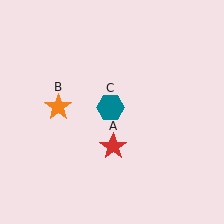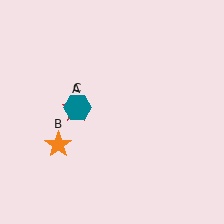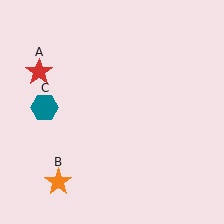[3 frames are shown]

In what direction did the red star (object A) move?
The red star (object A) moved up and to the left.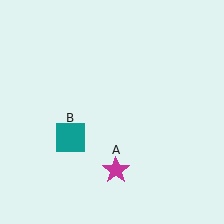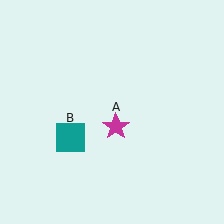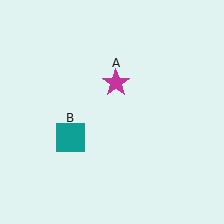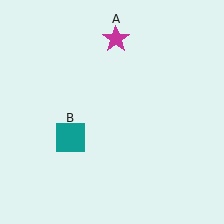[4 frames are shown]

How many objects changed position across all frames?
1 object changed position: magenta star (object A).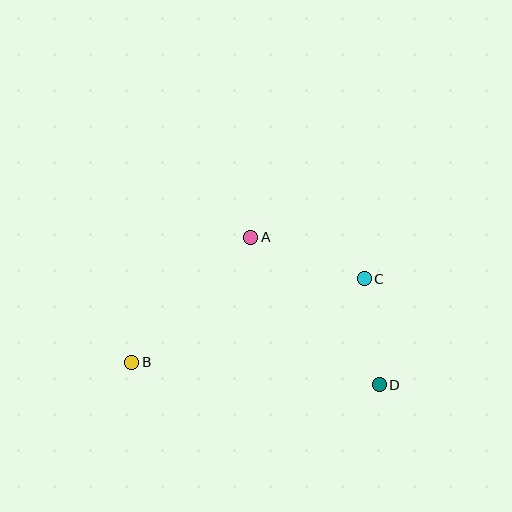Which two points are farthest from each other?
Points B and D are farthest from each other.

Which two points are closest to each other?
Points C and D are closest to each other.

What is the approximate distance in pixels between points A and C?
The distance between A and C is approximately 121 pixels.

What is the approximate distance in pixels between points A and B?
The distance between A and B is approximately 173 pixels.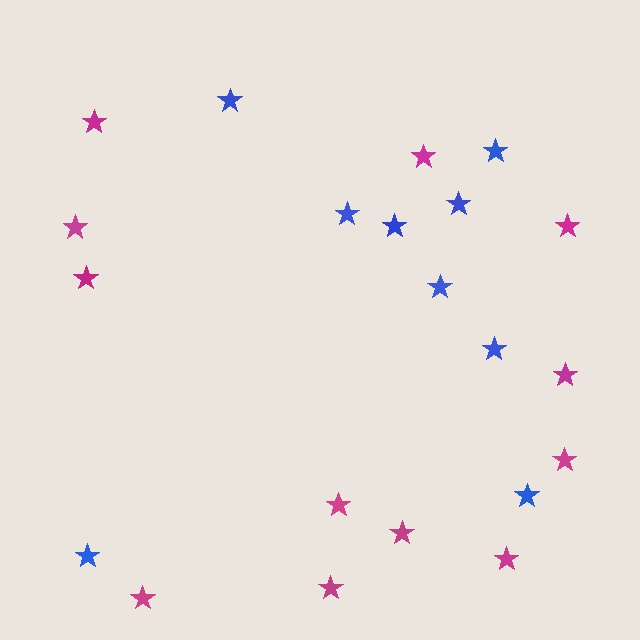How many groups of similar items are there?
There are 2 groups: one group of magenta stars (12) and one group of blue stars (9).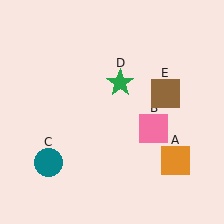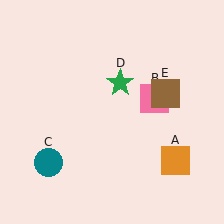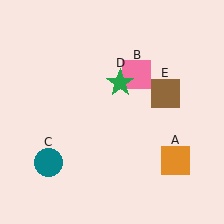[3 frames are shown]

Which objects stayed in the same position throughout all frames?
Orange square (object A) and teal circle (object C) and green star (object D) and brown square (object E) remained stationary.